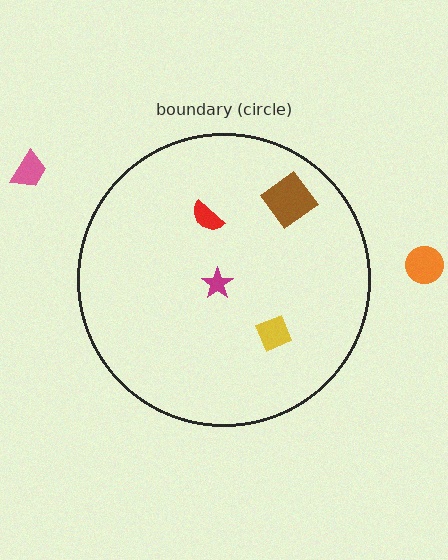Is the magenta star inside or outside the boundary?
Inside.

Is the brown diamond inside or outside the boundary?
Inside.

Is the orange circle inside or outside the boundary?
Outside.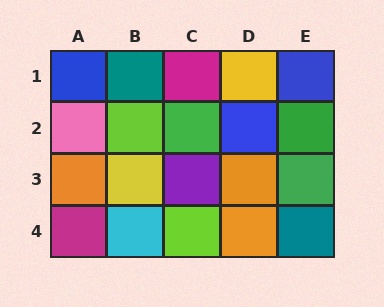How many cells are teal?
2 cells are teal.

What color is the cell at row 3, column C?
Purple.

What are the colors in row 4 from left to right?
Magenta, cyan, lime, orange, teal.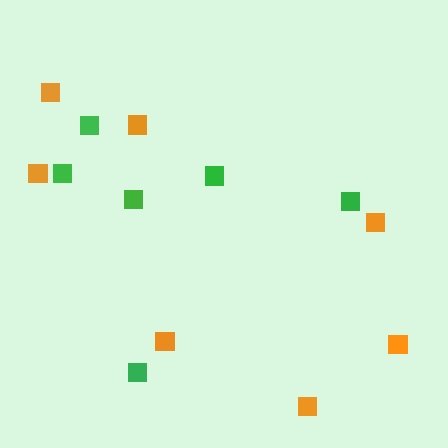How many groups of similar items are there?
There are 2 groups: one group of green squares (6) and one group of orange squares (7).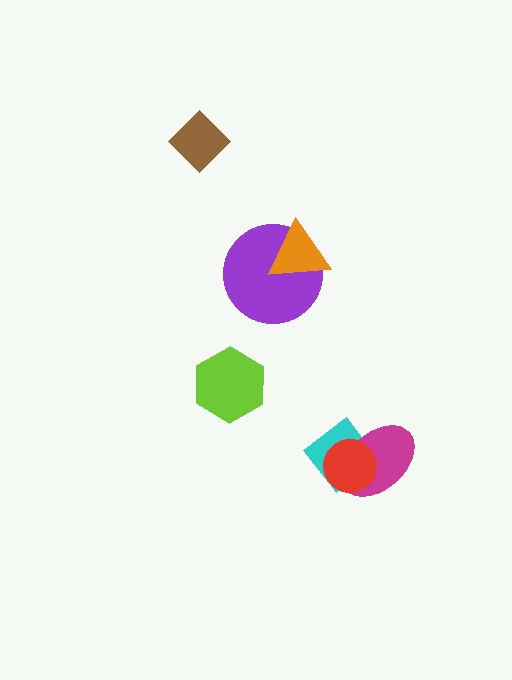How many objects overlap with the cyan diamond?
2 objects overlap with the cyan diamond.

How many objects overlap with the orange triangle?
1 object overlaps with the orange triangle.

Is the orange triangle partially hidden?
No, no other shape covers it.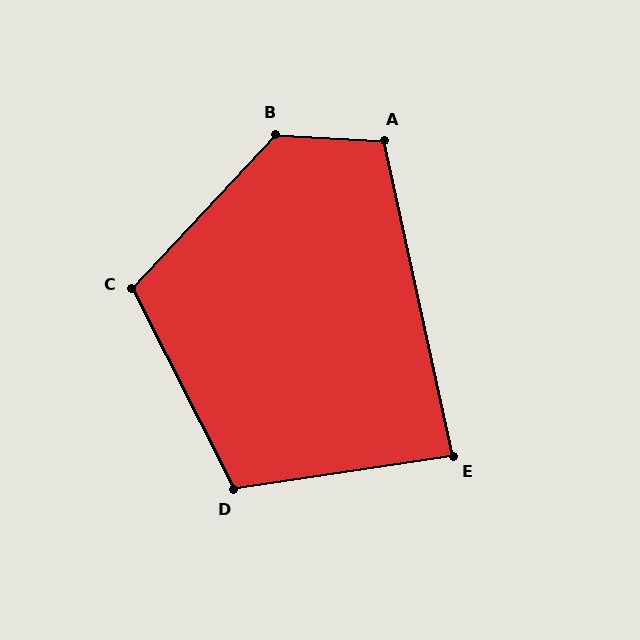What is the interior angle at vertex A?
Approximately 105 degrees (obtuse).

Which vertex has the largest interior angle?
B, at approximately 130 degrees.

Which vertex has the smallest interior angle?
E, at approximately 86 degrees.